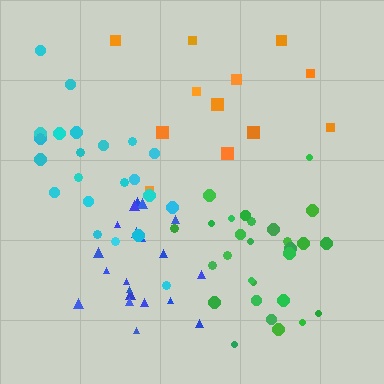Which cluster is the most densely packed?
Green.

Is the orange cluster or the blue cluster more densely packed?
Blue.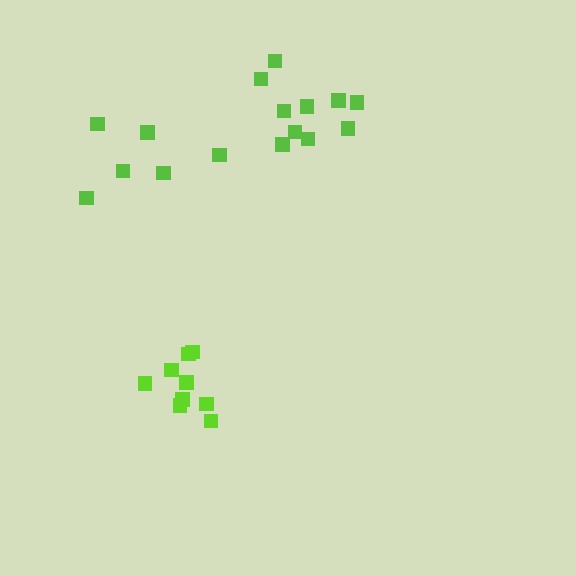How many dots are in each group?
Group 1: 9 dots, Group 2: 10 dots, Group 3: 6 dots (25 total).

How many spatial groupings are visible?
There are 3 spatial groupings.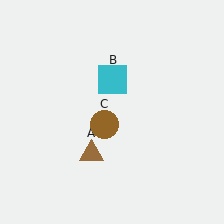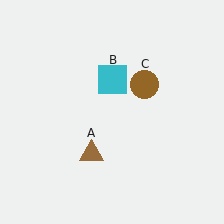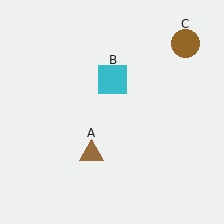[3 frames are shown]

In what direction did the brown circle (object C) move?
The brown circle (object C) moved up and to the right.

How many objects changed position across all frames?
1 object changed position: brown circle (object C).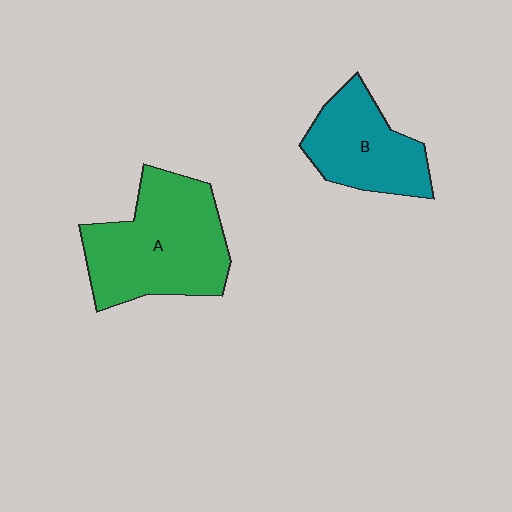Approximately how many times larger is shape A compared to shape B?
Approximately 1.5 times.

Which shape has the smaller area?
Shape B (teal).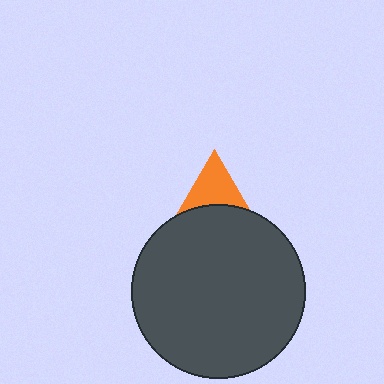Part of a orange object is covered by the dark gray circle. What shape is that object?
It is a triangle.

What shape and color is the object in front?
The object in front is a dark gray circle.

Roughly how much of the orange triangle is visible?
A small part of it is visible (roughly 45%).